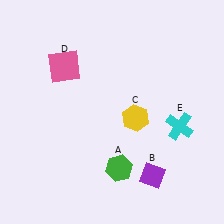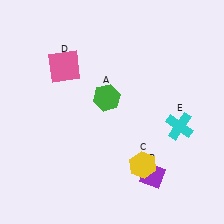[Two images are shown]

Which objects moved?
The objects that moved are: the green hexagon (A), the yellow hexagon (C).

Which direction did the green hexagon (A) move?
The green hexagon (A) moved up.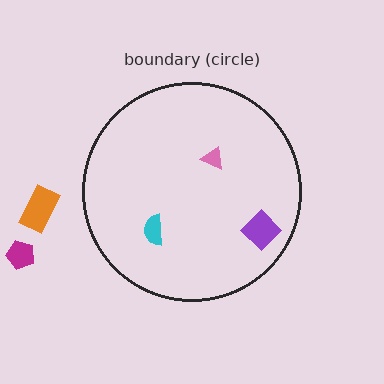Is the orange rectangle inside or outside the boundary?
Outside.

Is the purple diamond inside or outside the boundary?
Inside.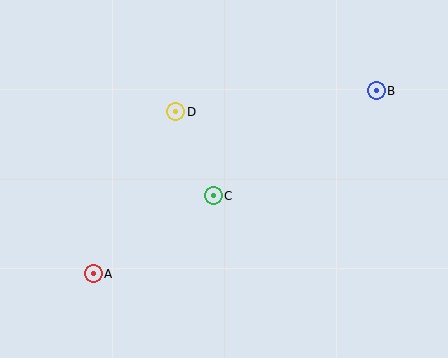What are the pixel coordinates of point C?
Point C is at (213, 196).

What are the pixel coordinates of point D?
Point D is at (176, 112).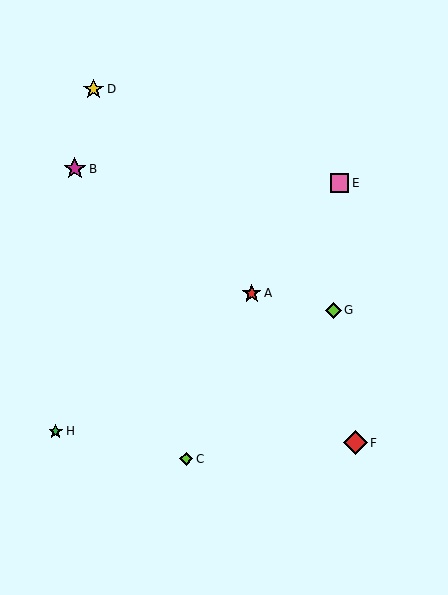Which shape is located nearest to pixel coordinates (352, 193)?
The pink square (labeled E) at (339, 183) is nearest to that location.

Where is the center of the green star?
The center of the green star is at (56, 431).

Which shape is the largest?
The red diamond (labeled F) is the largest.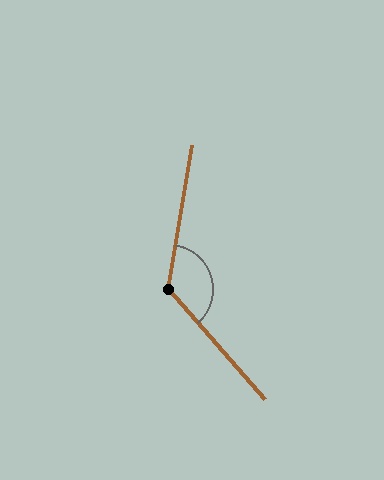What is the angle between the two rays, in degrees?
Approximately 130 degrees.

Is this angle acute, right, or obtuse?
It is obtuse.